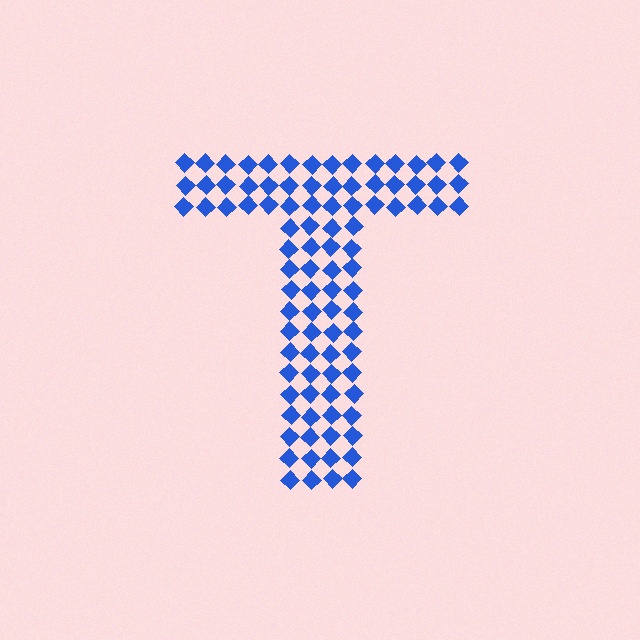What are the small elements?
The small elements are diamonds.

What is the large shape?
The large shape is the letter T.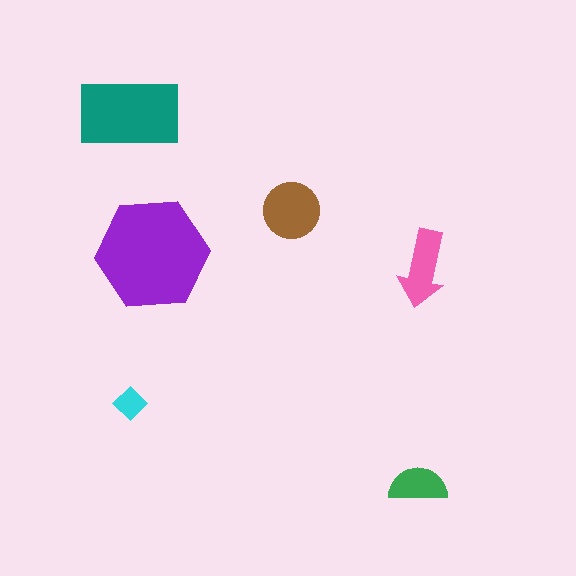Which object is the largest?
The purple hexagon.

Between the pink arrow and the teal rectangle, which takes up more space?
The teal rectangle.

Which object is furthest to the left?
The teal rectangle is leftmost.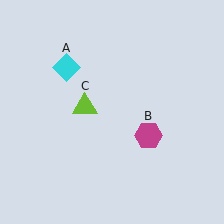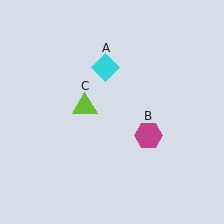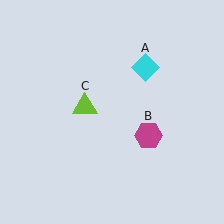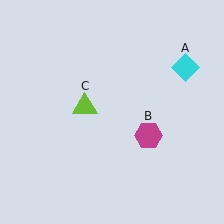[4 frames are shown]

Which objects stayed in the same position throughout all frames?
Magenta hexagon (object B) and lime triangle (object C) remained stationary.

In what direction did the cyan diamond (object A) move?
The cyan diamond (object A) moved right.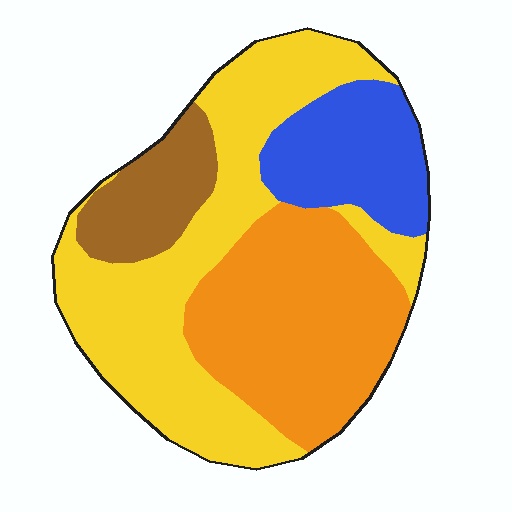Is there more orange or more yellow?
Yellow.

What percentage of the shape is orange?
Orange covers roughly 30% of the shape.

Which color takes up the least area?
Brown, at roughly 10%.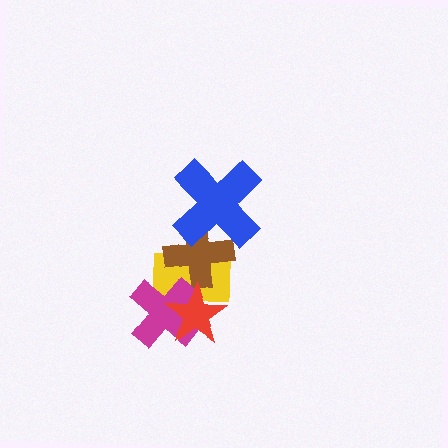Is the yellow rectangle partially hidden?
Yes, it is partially covered by another shape.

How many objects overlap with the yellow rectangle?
3 objects overlap with the yellow rectangle.